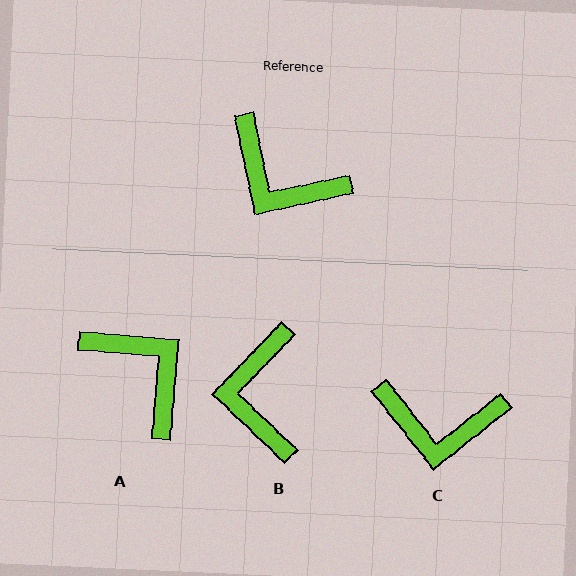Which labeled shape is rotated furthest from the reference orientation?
A, about 163 degrees away.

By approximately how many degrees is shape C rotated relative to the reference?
Approximately 26 degrees counter-clockwise.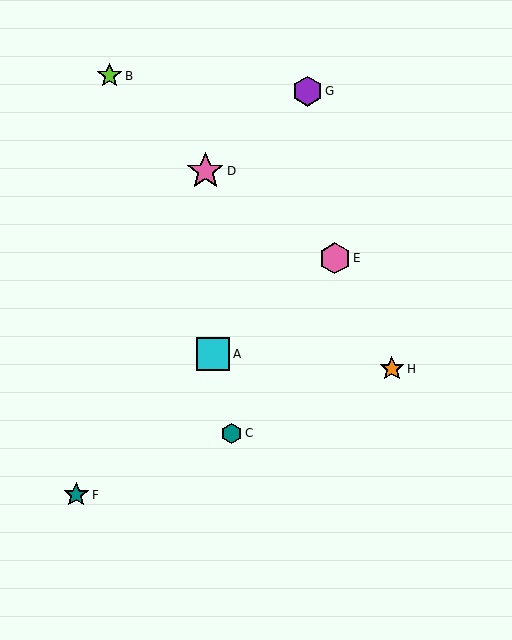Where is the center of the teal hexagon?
The center of the teal hexagon is at (231, 433).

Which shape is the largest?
The pink star (labeled D) is the largest.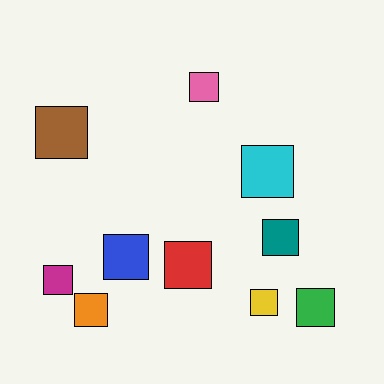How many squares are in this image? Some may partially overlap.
There are 10 squares.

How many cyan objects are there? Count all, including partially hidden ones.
There is 1 cyan object.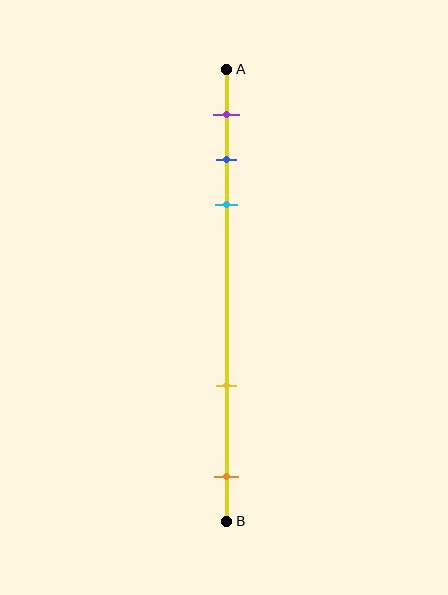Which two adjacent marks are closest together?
The blue and cyan marks are the closest adjacent pair.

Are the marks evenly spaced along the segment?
No, the marks are not evenly spaced.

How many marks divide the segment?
There are 5 marks dividing the segment.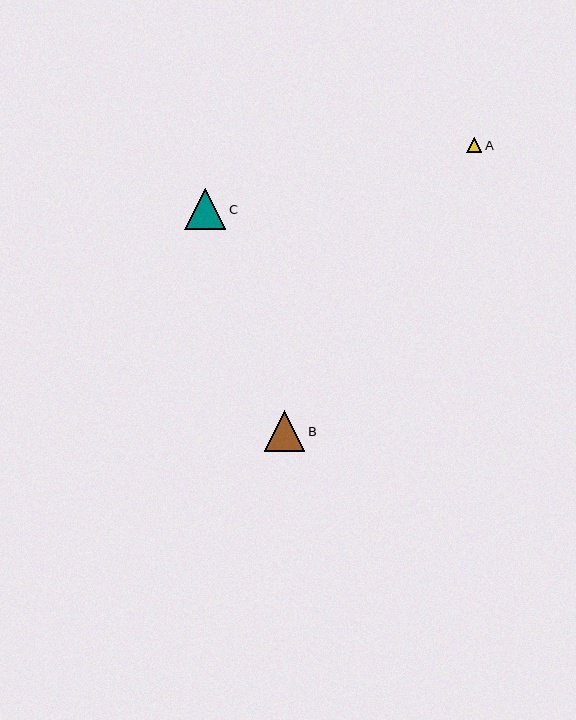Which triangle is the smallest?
Triangle A is the smallest with a size of approximately 15 pixels.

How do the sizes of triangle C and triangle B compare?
Triangle C and triangle B are approximately the same size.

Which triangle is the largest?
Triangle C is the largest with a size of approximately 41 pixels.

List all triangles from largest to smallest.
From largest to smallest: C, B, A.